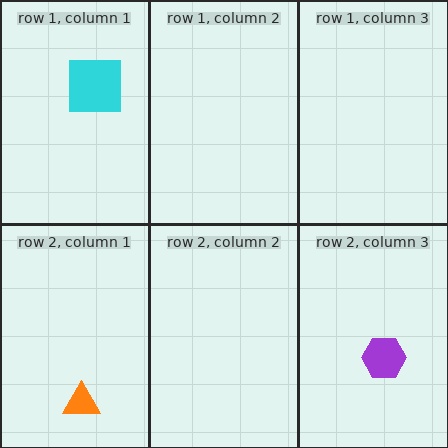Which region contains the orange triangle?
The row 2, column 1 region.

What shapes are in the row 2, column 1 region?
The orange triangle.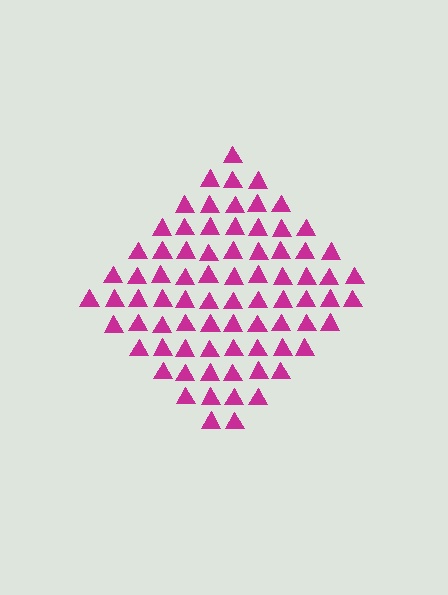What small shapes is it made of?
It is made of small triangles.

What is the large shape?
The large shape is a diamond.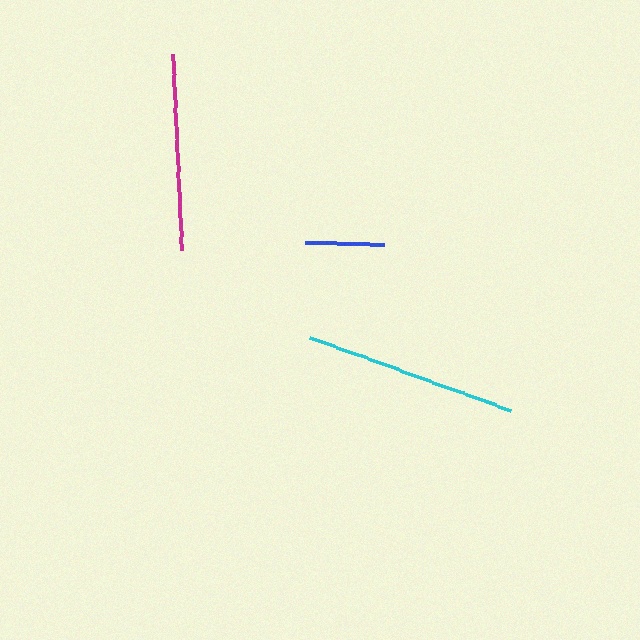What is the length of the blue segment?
The blue segment is approximately 79 pixels long.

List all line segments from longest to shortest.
From longest to shortest: cyan, magenta, blue.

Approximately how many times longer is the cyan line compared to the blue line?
The cyan line is approximately 2.7 times the length of the blue line.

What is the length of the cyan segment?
The cyan segment is approximately 213 pixels long.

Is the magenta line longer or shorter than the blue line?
The magenta line is longer than the blue line.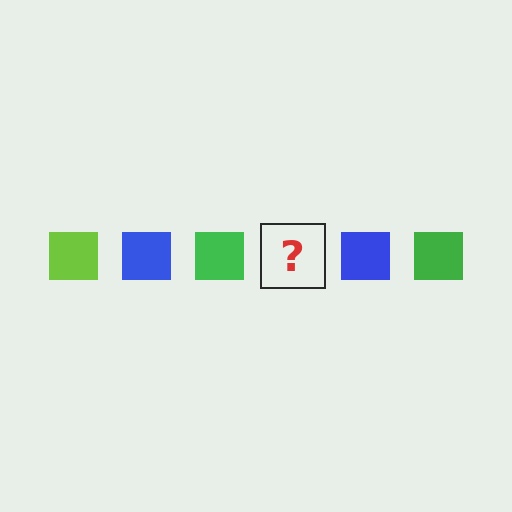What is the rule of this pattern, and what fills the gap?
The rule is that the pattern cycles through lime, blue, green squares. The gap should be filled with a lime square.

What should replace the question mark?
The question mark should be replaced with a lime square.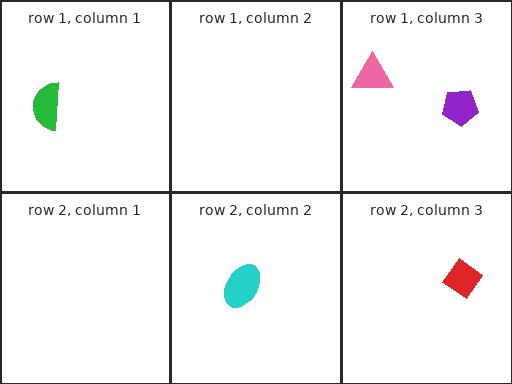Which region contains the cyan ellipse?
The row 2, column 2 region.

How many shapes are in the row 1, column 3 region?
2.